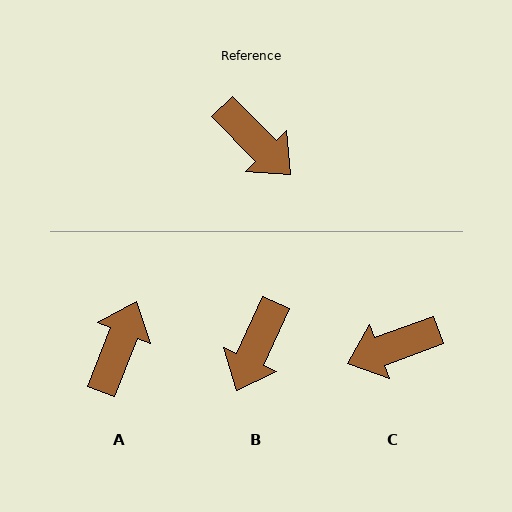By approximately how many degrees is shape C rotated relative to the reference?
Approximately 115 degrees clockwise.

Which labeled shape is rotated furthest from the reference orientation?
C, about 115 degrees away.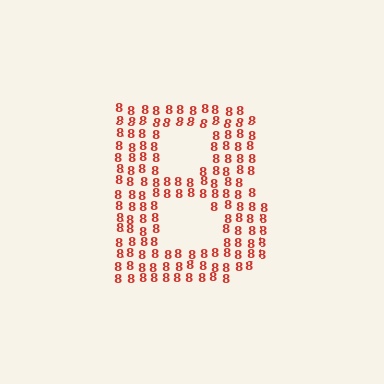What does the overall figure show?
The overall figure shows the letter B.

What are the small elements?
The small elements are digit 8's.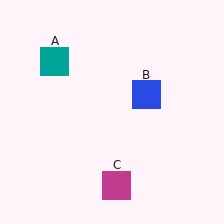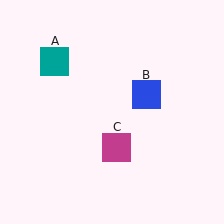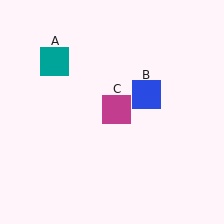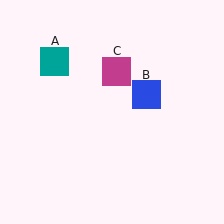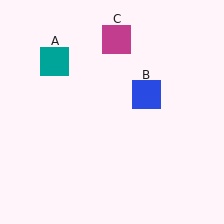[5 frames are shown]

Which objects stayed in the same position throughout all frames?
Teal square (object A) and blue square (object B) remained stationary.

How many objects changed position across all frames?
1 object changed position: magenta square (object C).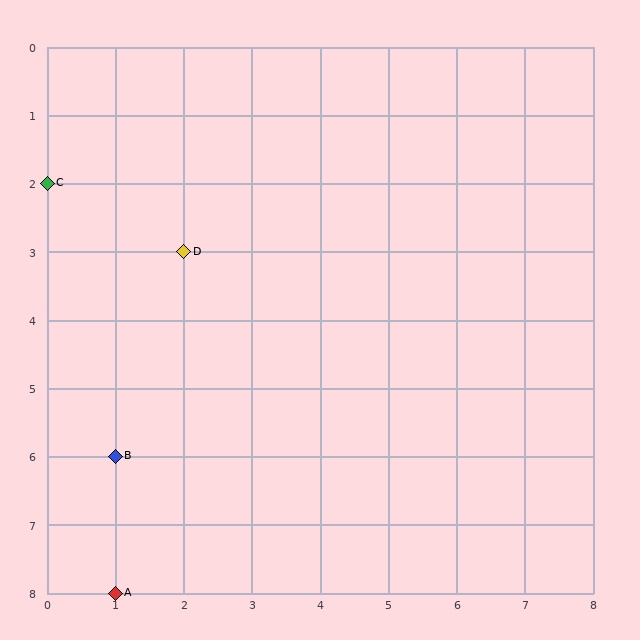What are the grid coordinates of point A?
Point A is at grid coordinates (1, 8).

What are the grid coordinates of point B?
Point B is at grid coordinates (1, 6).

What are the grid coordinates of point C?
Point C is at grid coordinates (0, 2).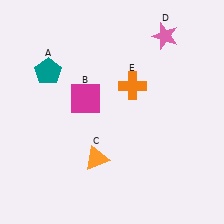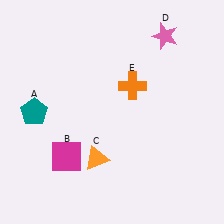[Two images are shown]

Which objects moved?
The objects that moved are: the teal pentagon (A), the magenta square (B).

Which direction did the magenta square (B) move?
The magenta square (B) moved down.